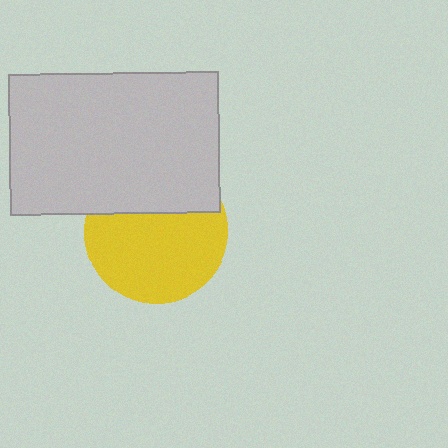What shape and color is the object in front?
The object in front is a light gray rectangle.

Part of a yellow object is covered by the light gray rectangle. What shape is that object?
It is a circle.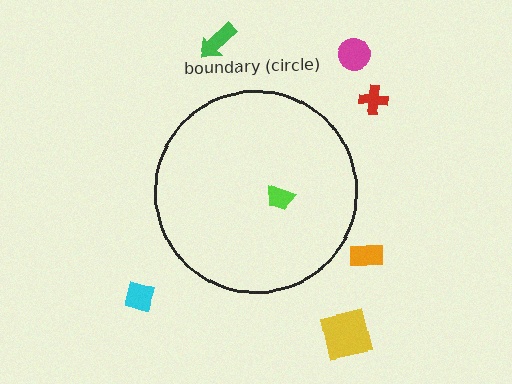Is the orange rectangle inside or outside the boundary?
Outside.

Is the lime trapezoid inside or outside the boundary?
Inside.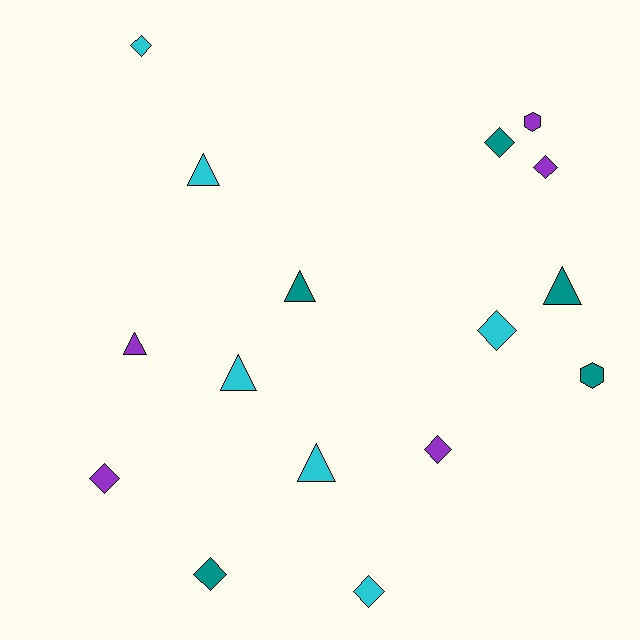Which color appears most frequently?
Cyan, with 6 objects.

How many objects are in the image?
There are 16 objects.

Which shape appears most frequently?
Diamond, with 8 objects.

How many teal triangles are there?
There are 2 teal triangles.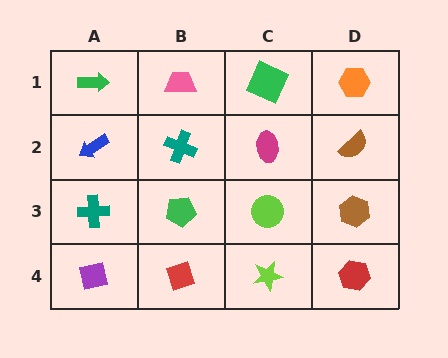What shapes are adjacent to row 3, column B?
A teal cross (row 2, column B), a red diamond (row 4, column B), a teal cross (row 3, column A), a lime circle (row 3, column C).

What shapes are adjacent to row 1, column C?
A magenta ellipse (row 2, column C), a pink trapezoid (row 1, column B), an orange hexagon (row 1, column D).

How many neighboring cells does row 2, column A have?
3.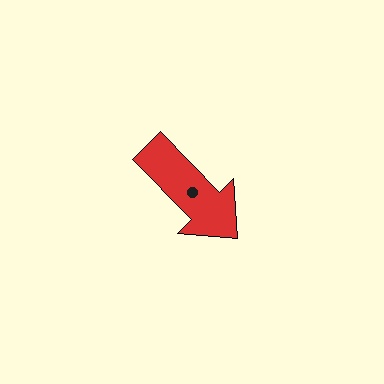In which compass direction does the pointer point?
Southeast.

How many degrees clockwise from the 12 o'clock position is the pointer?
Approximately 135 degrees.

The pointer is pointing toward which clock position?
Roughly 5 o'clock.